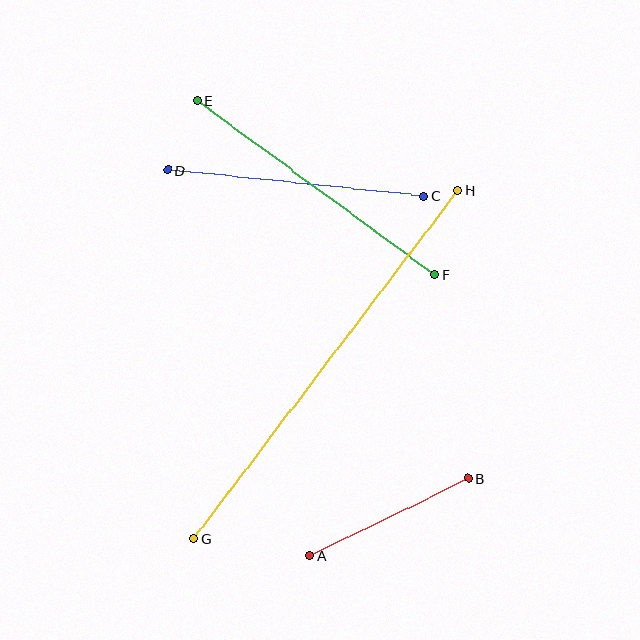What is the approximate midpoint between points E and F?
The midpoint is at approximately (316, 188) pixels.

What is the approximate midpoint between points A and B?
The midpoint is at approximately (389, 517) pixels.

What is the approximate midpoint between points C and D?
The midpoint is at approximately (296, 183) pixels.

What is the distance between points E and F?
The distance is approximately 295 pixels.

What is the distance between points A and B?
The distance is approximately 176 pixels.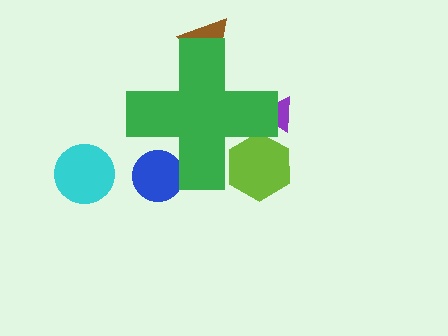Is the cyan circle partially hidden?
No, the cyan circle is fully visible.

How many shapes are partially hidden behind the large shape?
4 shapes are partially hidden.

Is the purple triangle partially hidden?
Yes, the purple triangle is partially hidden behind the green cross.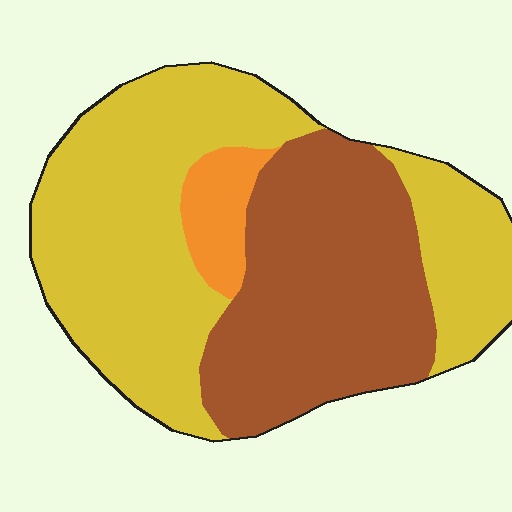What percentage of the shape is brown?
Brown takes up about three eighths (3/8) of the shape.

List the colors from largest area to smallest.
From largest to smallest: yellow, brown, orange.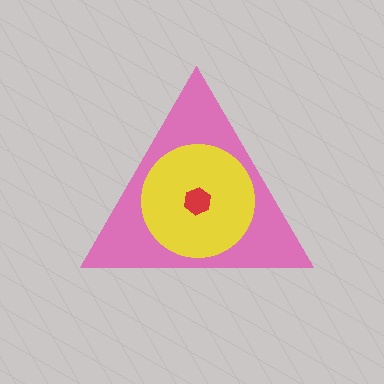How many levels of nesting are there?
3.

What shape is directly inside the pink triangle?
The yellow circle.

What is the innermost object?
The red hexagon.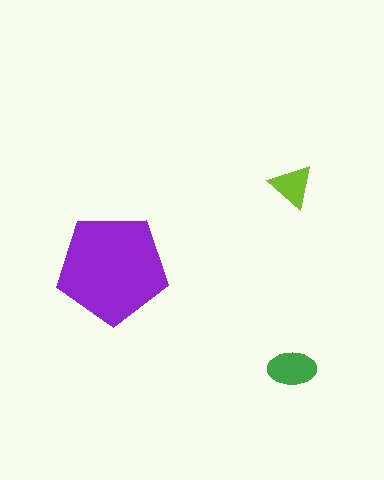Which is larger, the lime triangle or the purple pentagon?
The purple pentagon.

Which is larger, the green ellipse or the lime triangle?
The green ellipse.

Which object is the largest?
The purple pentagon.